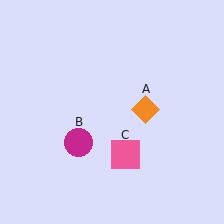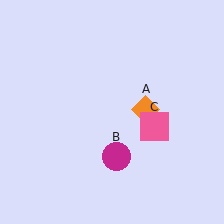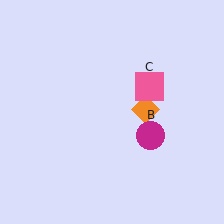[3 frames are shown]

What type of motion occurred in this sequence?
The magenta circle (object B), pink square (object C) rotated counterclockwise around the center of the scene.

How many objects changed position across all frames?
2 objects changed position: magenta circle (object B), pink square (object C).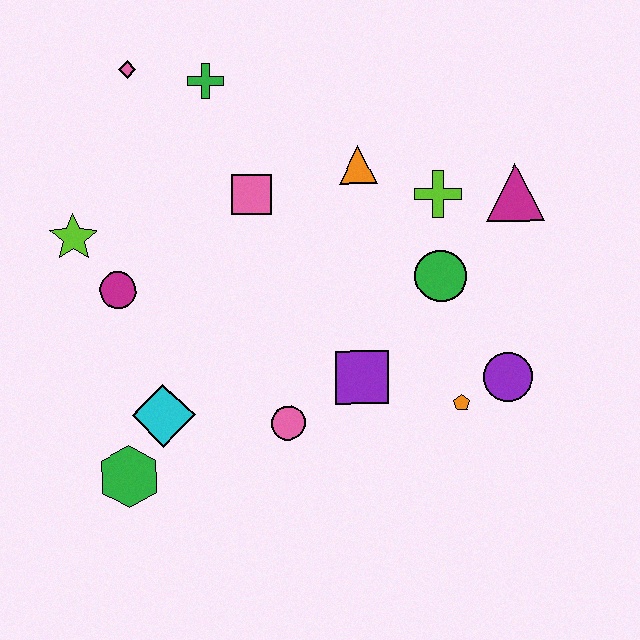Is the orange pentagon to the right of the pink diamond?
Yes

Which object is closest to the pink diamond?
The green cross is closest to the pink diamond.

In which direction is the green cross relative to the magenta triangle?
The green cross is to the left of the magenta triangle.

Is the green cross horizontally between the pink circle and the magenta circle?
Yes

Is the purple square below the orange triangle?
Yes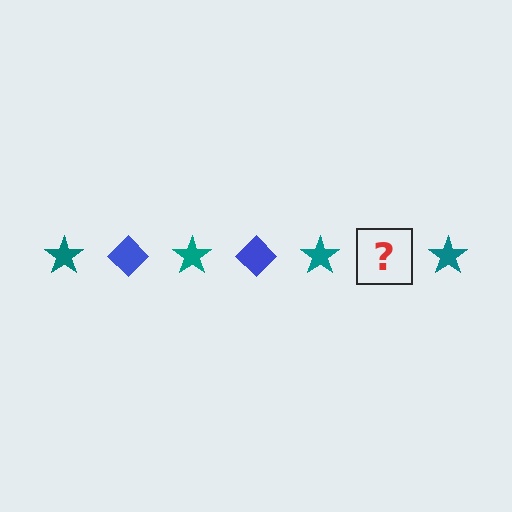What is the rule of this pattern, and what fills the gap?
The rule is that the pattern alternates between teal star and blue diamond. The gap should be filled with a blue diamond.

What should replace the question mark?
The question mark should be replaced with a blue diamond.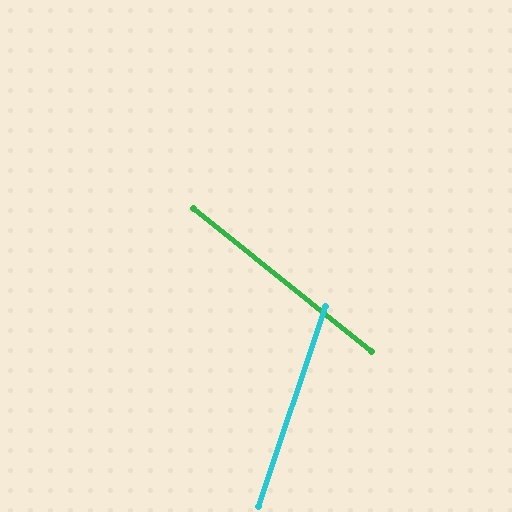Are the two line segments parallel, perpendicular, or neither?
Neither parallel nor perpendicular — they differ by about 70°.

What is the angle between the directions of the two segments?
Approximately 70 degrees.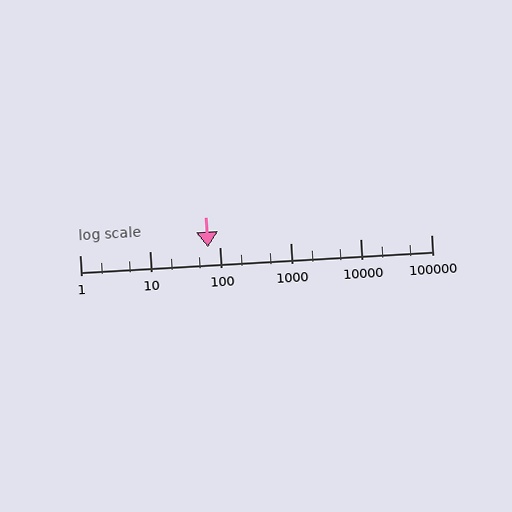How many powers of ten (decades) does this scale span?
The scale spans 5 decades, from 1 to 100000.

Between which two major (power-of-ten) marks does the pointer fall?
The pointer is between 10 and 100.